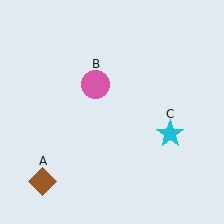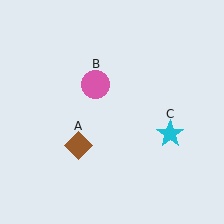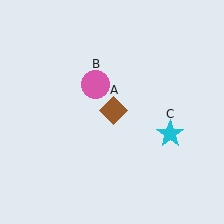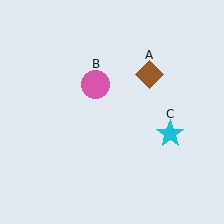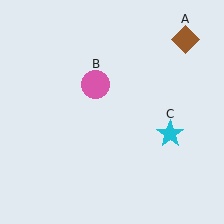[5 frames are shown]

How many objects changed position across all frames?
1 object changed position: brown diamond (object A).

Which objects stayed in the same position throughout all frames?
Pink circle (object B) and cyan star (object C) remained stationary.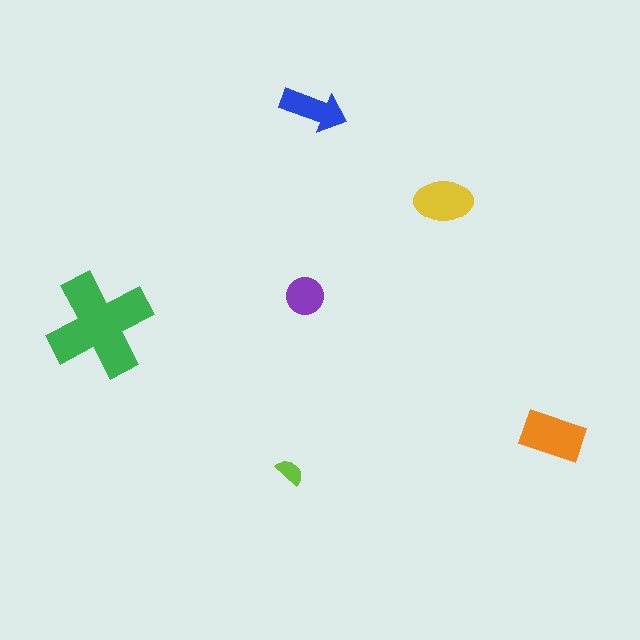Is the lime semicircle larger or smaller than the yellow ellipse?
Smaller.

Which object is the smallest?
The lime semicircle.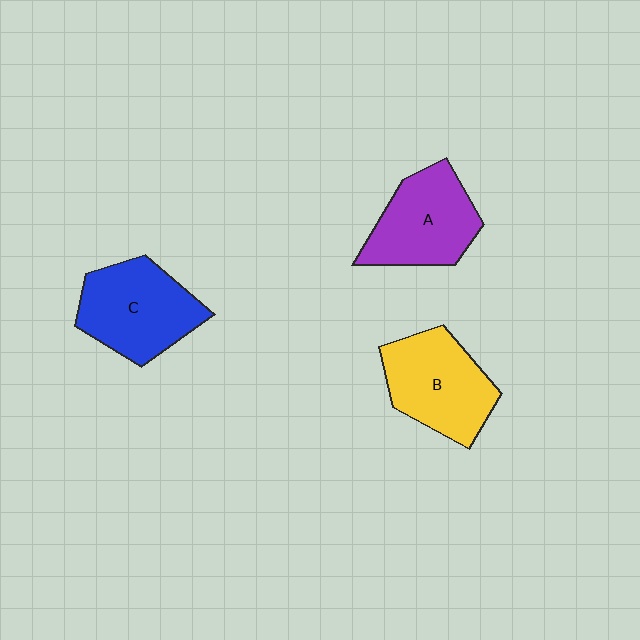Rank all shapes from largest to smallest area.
From largest to smallest: C (blue), B (yellow), A (purple).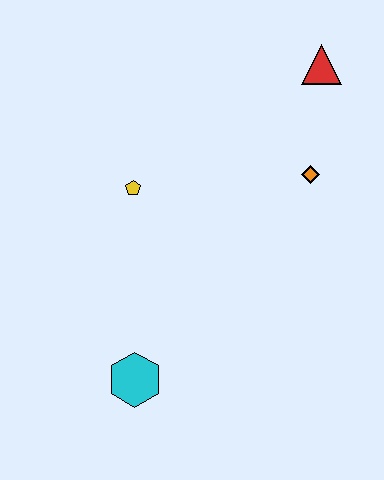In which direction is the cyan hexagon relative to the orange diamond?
The cyan hexagon is below the orange diamond.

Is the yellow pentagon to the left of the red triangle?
Yes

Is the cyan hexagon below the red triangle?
Yes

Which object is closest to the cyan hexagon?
The yellow pentagon is closest to the cyan hexagon.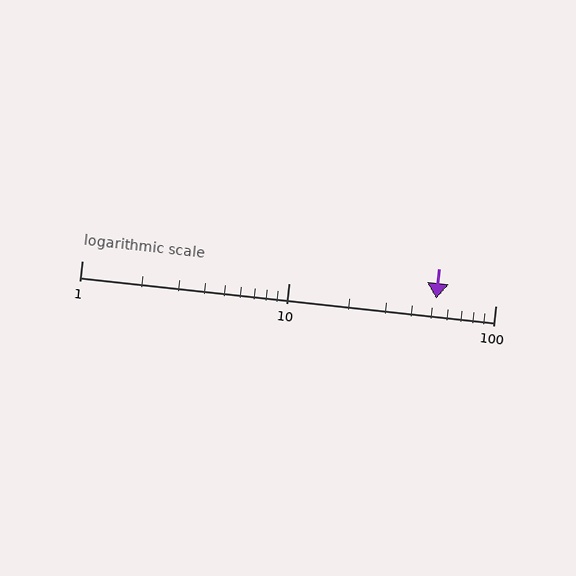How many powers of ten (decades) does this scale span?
The scale spans 2 decades, from 1 to 100.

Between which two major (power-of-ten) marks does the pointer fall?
The pointer is between 10 and 100.